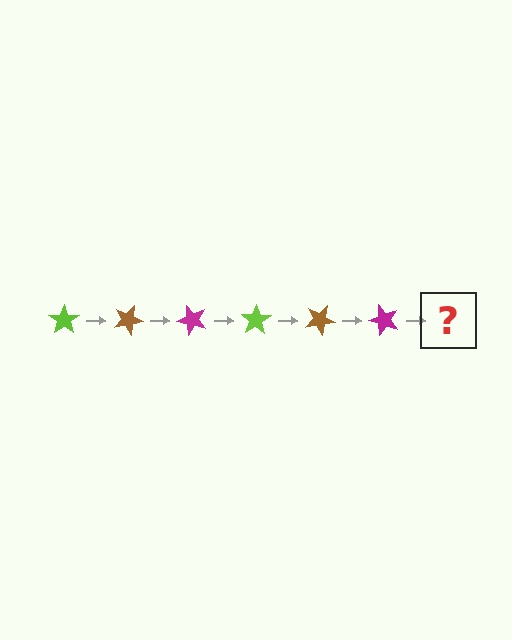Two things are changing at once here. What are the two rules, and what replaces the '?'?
The two rules are that it rotates 25 degrees each step and the color cycles through lime, brown, and magenta. The '?' should be a lime star, rotated 150 degrees from the start.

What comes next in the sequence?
The next element should be a lime star, rotated 150 degrees from the start.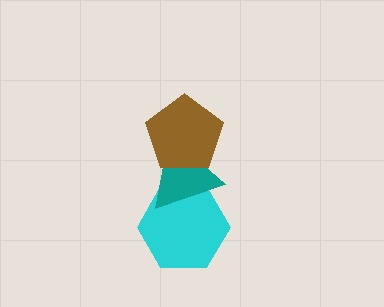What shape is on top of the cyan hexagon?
The teal triangle is on top of the cyan hexagon.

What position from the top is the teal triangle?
The teal triangle is 2nd from the top.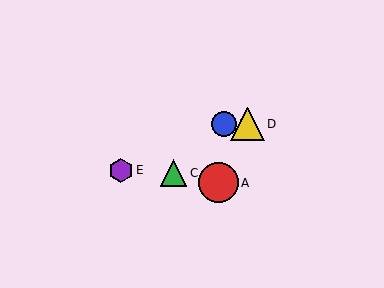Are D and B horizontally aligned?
Yes, both are at y≈124.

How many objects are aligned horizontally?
2 objects (B, D) are aligned horizontally.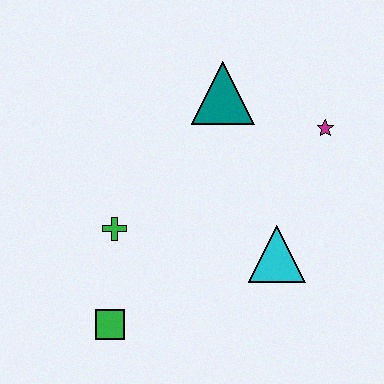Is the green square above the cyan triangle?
No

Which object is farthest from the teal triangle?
The green square is farthest from the teal triangle.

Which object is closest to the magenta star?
The teal triangle is closest to the magenta star.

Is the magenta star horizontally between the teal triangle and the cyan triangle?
No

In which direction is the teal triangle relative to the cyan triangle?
The teal triangle is above the cyan triangle.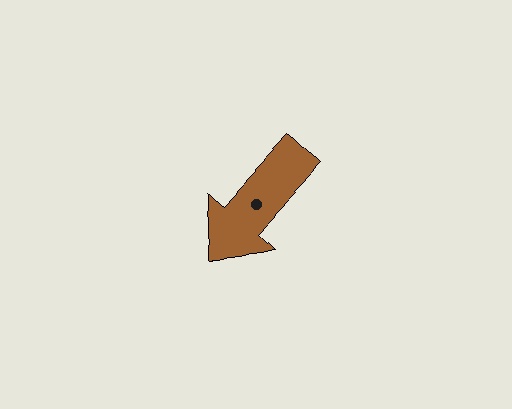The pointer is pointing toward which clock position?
Roughly 7 o'clock.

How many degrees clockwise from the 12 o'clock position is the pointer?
Approximately 222 degrees.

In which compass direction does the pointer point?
Southwest.